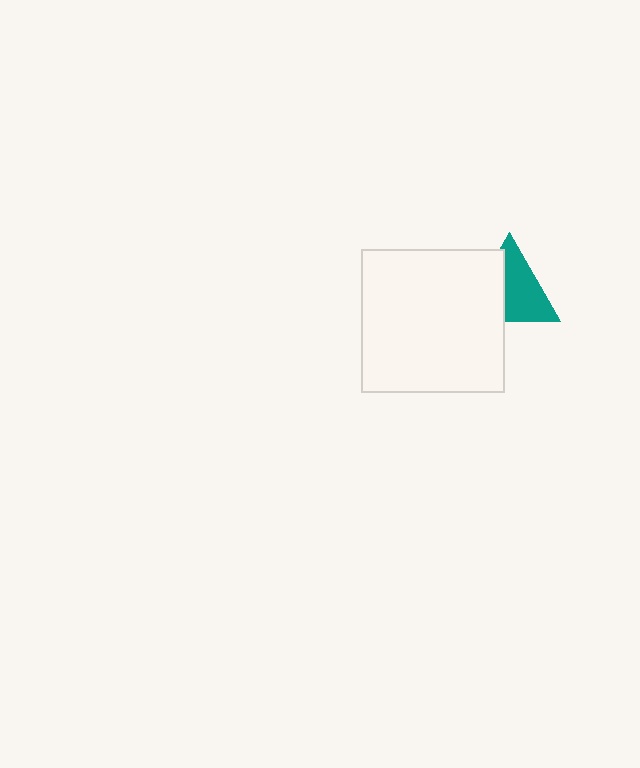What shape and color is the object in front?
The object in front is a white square.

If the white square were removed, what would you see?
You would see the complete teal triangle.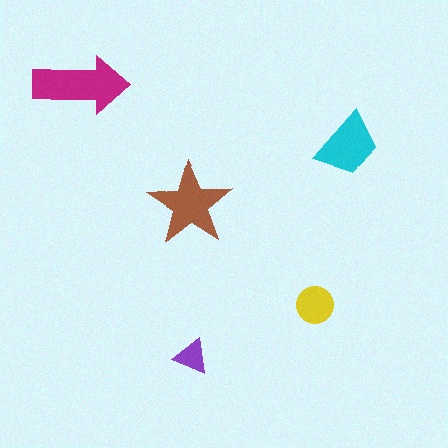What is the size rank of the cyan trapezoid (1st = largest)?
3rd.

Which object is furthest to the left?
The magenta arrow is leftmost.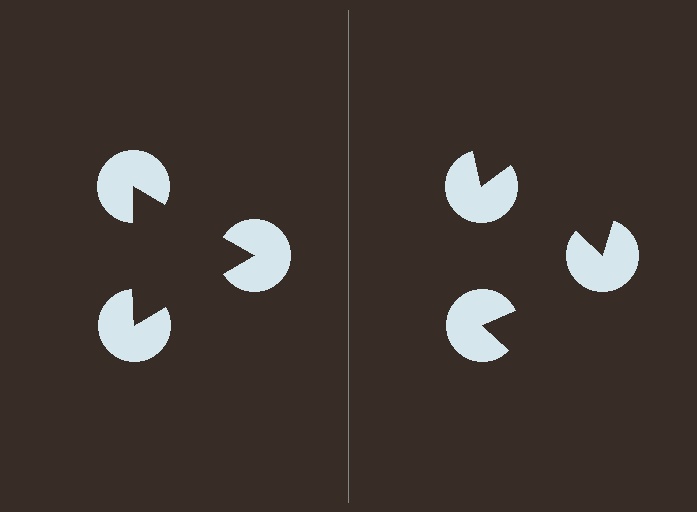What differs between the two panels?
The pac-man discs are positioned identically on both sides; only the wedge orientations differ. On the left they align to a triangle; on the right they are misaligned.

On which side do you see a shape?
An illusory triangle appears on the left side. On the right side the wedge cuts are rotated, so no coherent shape forms.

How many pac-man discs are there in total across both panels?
6 — 3 on each side.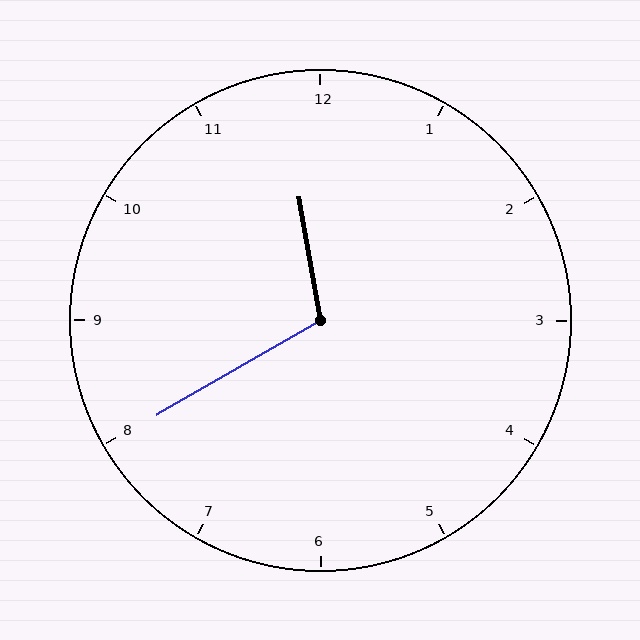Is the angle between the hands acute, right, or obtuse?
It is obtuse.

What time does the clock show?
11:40.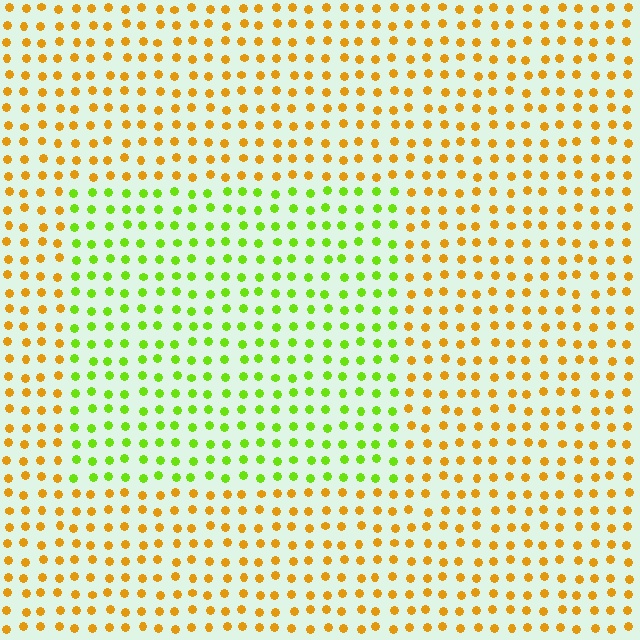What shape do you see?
I see a rectangle.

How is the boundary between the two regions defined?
The boundary is defined purely by a slight shift in hue (about 55 degrees). Spacing, size, and orientation are identical on both sides.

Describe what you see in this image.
The image is filled with small orange elements in a uniform arrangement. A rectangle-shaped region is visible where the elements are tinted to a slightly different hue, forming a subtle color boundary.